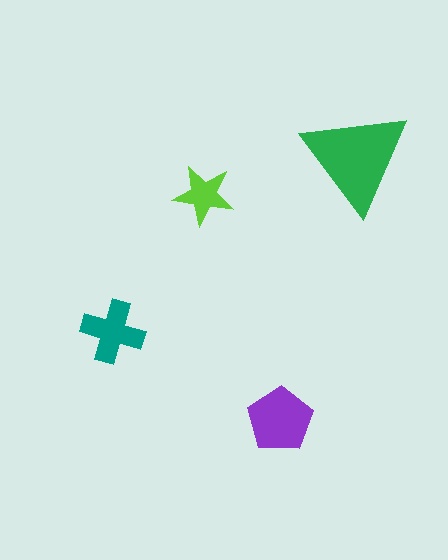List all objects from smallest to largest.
The lime star, the teal cross, the purple pentagon, the green triangle.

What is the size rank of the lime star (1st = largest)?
4th.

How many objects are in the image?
There are 4 objects in the image.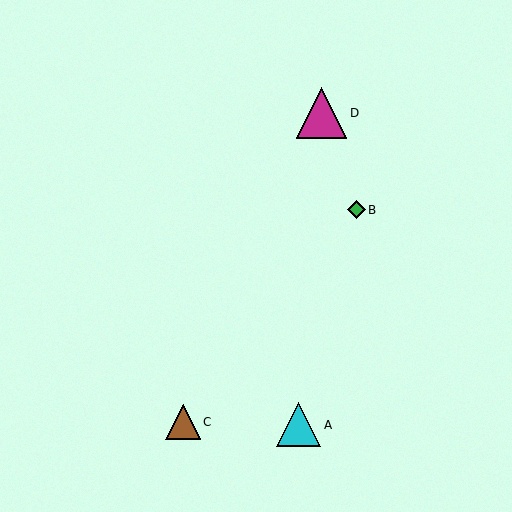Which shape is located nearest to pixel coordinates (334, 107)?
The magenta triangle (labeled D) at (322, 113) is nearest to that location.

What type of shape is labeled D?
Shape D is a magenta triangle.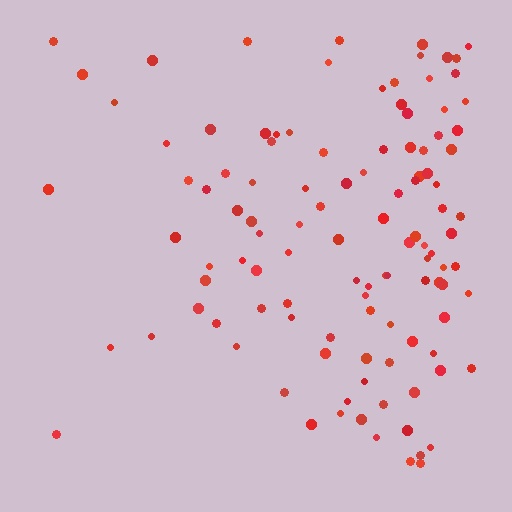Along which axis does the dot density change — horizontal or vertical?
Horizontal.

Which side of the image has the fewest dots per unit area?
The left.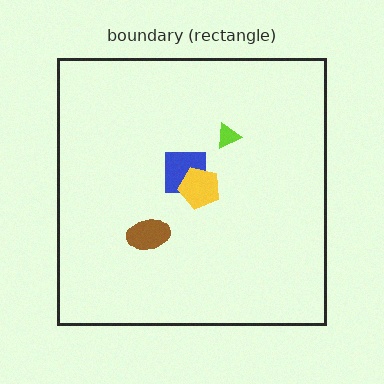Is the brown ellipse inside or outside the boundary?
Inside.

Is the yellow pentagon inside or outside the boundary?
Inside.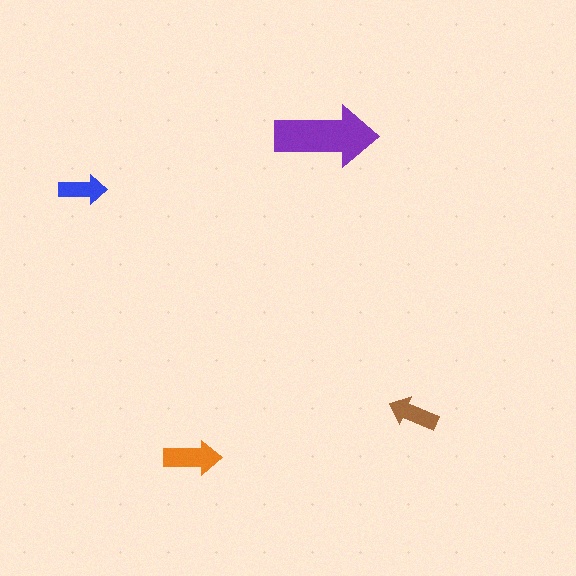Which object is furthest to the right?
The brown arrow is rightmost.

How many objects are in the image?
There are 4 objects in the image.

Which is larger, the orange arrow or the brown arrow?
The orange one.